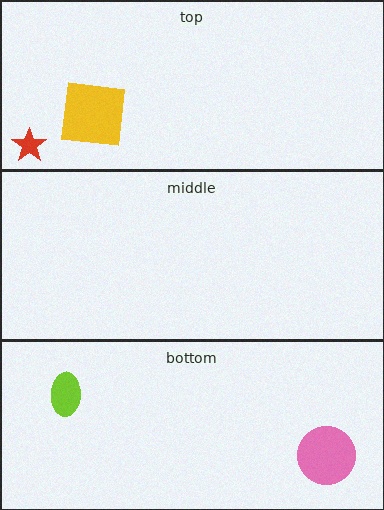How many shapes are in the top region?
2.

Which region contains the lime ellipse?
The bottom region.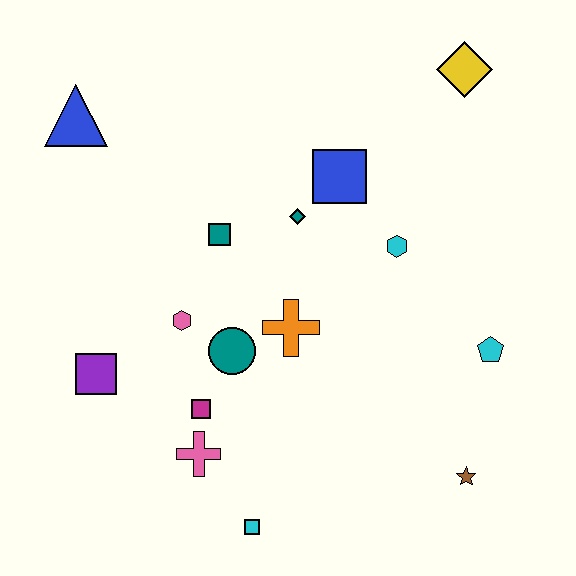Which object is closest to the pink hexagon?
The teal circle is closest to the pink hexagon.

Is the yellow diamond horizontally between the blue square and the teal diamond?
No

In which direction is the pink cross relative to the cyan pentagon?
The pink cross is to the left of the cyan pentagon.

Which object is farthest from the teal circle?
The yellow diamond is farthest from the teal circle.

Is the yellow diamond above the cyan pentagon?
Yes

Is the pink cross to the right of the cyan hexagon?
No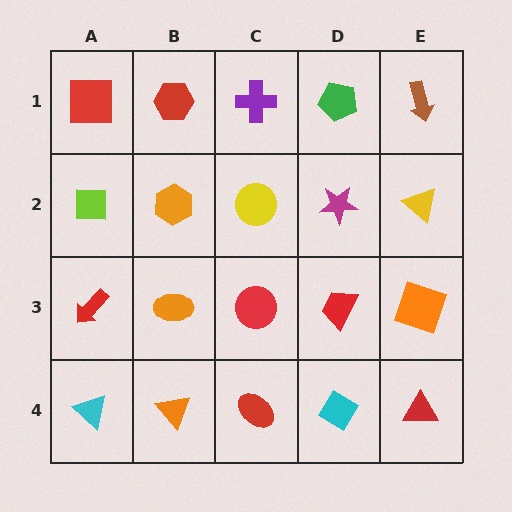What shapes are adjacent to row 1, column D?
A magenta star (row 2, column D), a purple cross (row 1, column C), a brown arrow (row 1, column E).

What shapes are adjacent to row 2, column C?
A purple cross (row 1, column C), a red circle (row 3, column C), an orange hexagon (row 2, column B), a magenta star (row 2, column D).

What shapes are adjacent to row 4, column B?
An orange ellipse (row 3, column B), a cyan triangle (row 4, column A), a red ellipse (row 4, column C).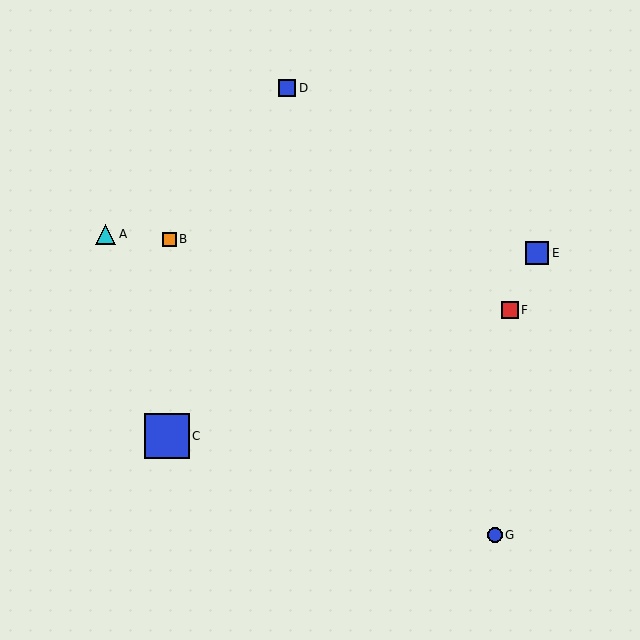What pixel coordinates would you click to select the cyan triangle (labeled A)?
Click at (106, 234) to select the cyan triangle A.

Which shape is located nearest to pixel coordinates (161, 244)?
The orange square (labeled B) at (169, 239) is nearest to that location.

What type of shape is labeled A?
Shape A is a cyan triangle.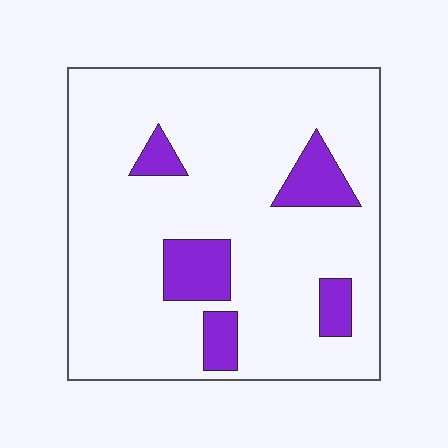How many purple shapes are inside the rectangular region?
5.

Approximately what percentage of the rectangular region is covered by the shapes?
Approximately 15%.